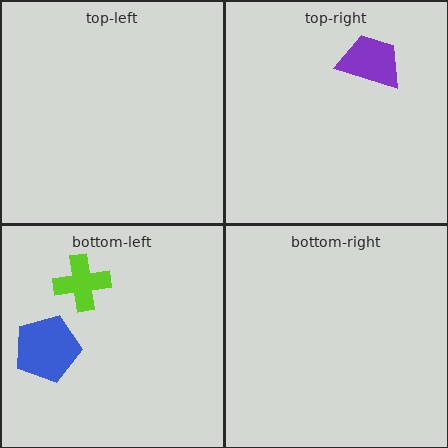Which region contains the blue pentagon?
The bottom-left region.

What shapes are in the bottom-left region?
The blue pentagon, the lime cross.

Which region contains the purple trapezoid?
The top-right region.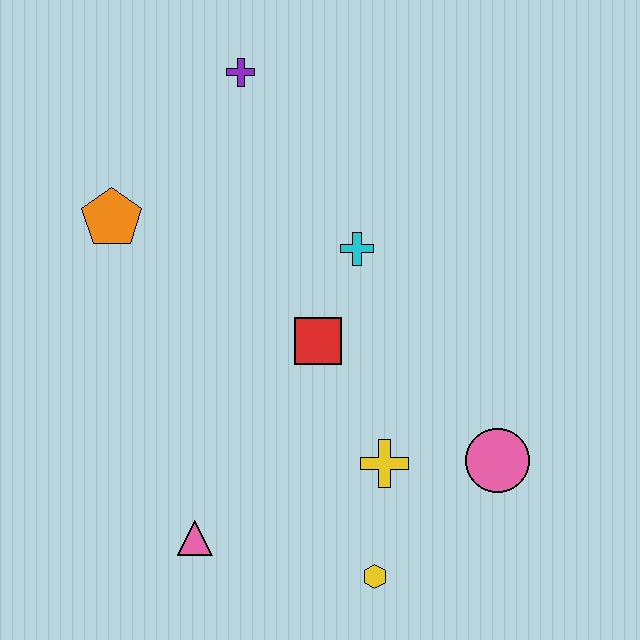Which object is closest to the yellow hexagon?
The yellow cross is closest to the yellow hexagon.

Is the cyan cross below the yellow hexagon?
No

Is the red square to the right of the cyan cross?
No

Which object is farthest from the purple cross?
The yellow hexagon is farthest from the purple cross.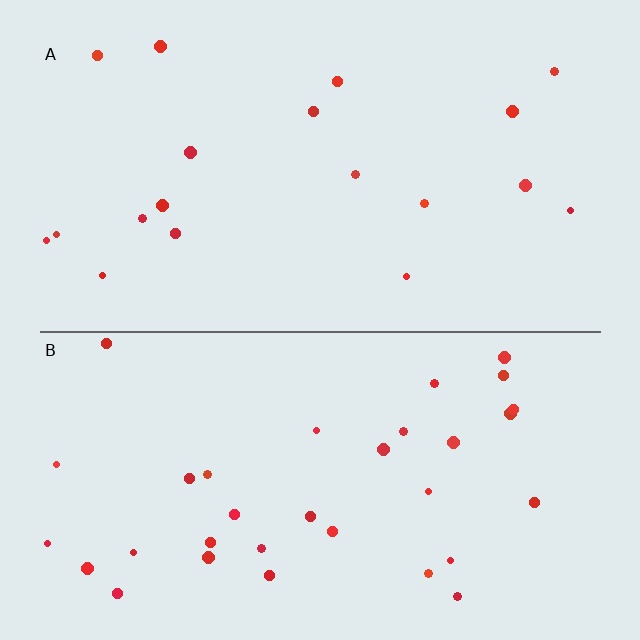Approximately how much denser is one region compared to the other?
Approximately 1.7× — region B over region A.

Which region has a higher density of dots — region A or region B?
B (the bottom).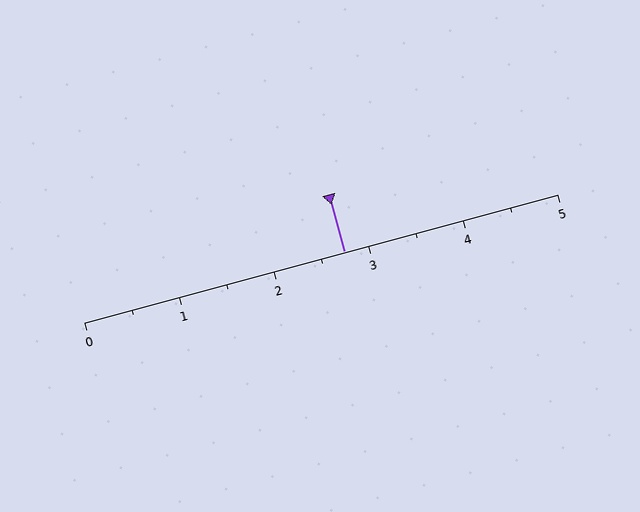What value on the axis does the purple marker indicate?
The marker indicates approximately 2.8.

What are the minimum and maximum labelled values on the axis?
The axis runs from 0 to 5.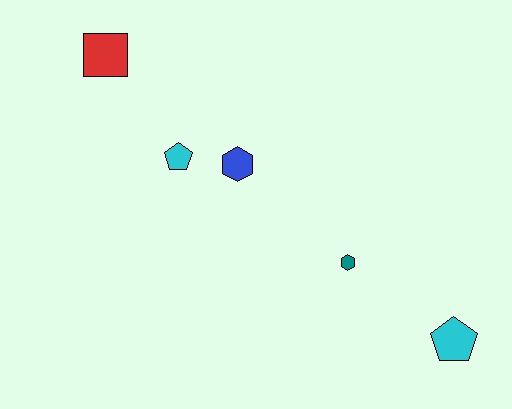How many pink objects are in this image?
There are no pink objects.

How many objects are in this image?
There are 5 objects.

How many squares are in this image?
There is 1 square.